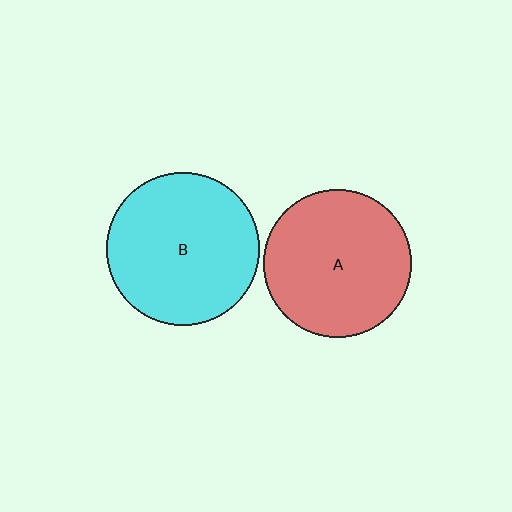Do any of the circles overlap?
No, none of the circles overlap.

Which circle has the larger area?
Circle B (cyan).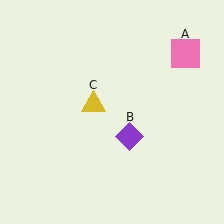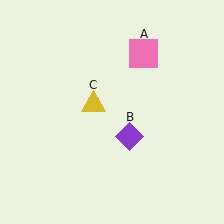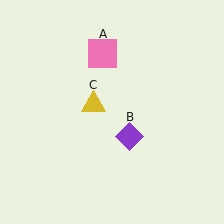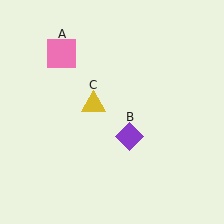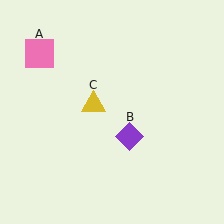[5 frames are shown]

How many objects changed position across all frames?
1 object changed position: pink square (object A).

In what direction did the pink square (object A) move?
The pink square (object A) moved left.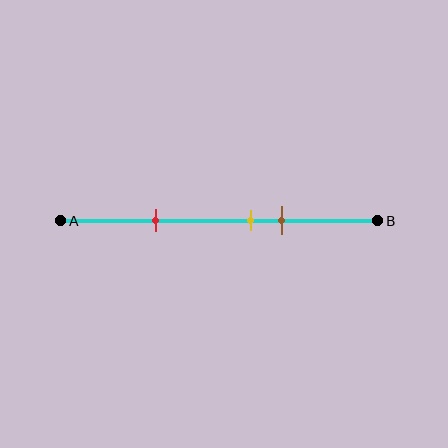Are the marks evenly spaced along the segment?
No, the marks are not evenly spaced.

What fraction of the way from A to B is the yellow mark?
The yellow mark is approximately 60% (0.6) of the way from A to B.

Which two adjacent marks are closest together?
The yellow and brown marks are the closest adjacent pair.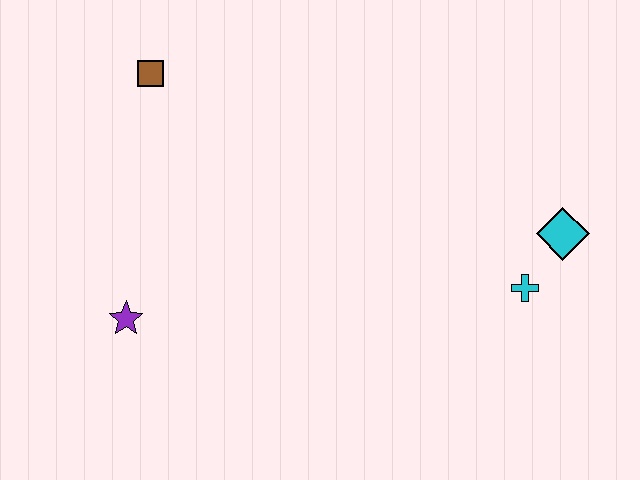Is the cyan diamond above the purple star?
Yes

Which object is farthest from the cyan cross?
The brown square is farthest from the cyan cross.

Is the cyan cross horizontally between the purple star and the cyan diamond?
Yes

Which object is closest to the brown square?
The purple star is closest to the brown square.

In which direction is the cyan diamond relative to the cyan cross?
The cyan diamond is above the cyan cross.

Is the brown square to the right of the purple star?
Yes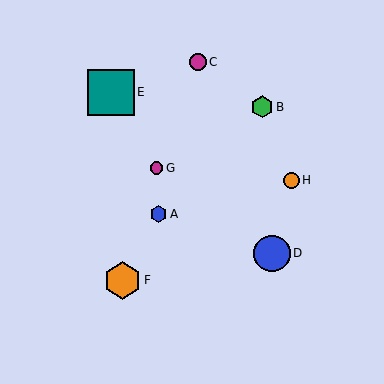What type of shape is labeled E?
Shape E is a teal square.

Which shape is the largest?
The teal square (labeled E) is the largest.